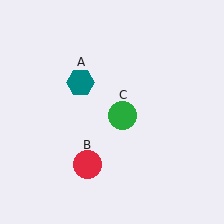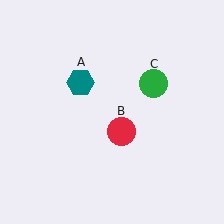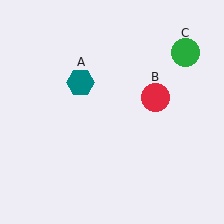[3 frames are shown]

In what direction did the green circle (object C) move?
The green circle (object C) moved up and to the right.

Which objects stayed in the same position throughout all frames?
Teal hexagon (object A) remained stationary.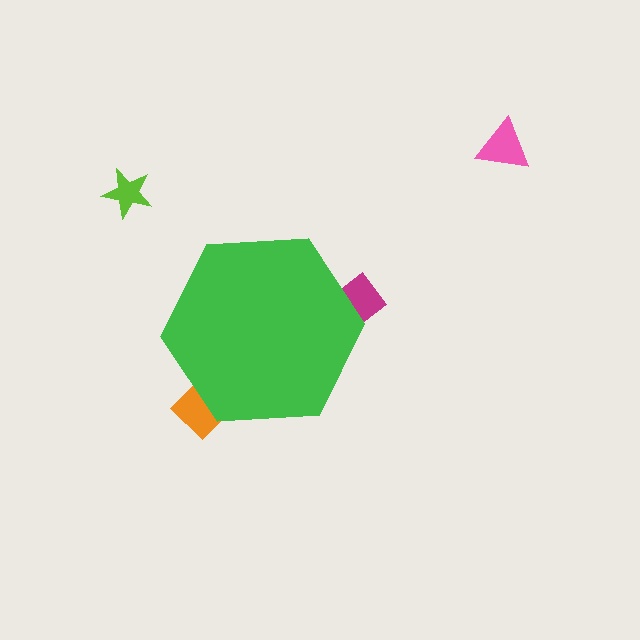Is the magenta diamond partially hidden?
Yes, the magenta diamond is partially hidden behind the green hexagon.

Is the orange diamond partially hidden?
Yes, the orange diamond is partially hidden behind the green hexagon.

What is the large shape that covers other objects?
A green hexagon.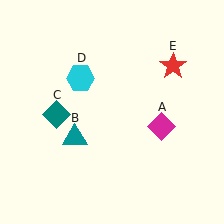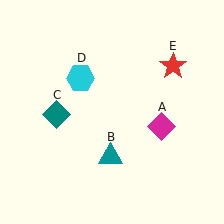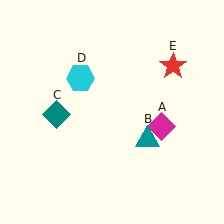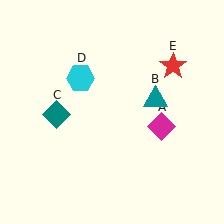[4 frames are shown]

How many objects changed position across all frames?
1 object changed position: teal triangle (object B).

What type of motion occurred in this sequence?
The teal triangle (object B) rotated counterclockwise around the center of the scene.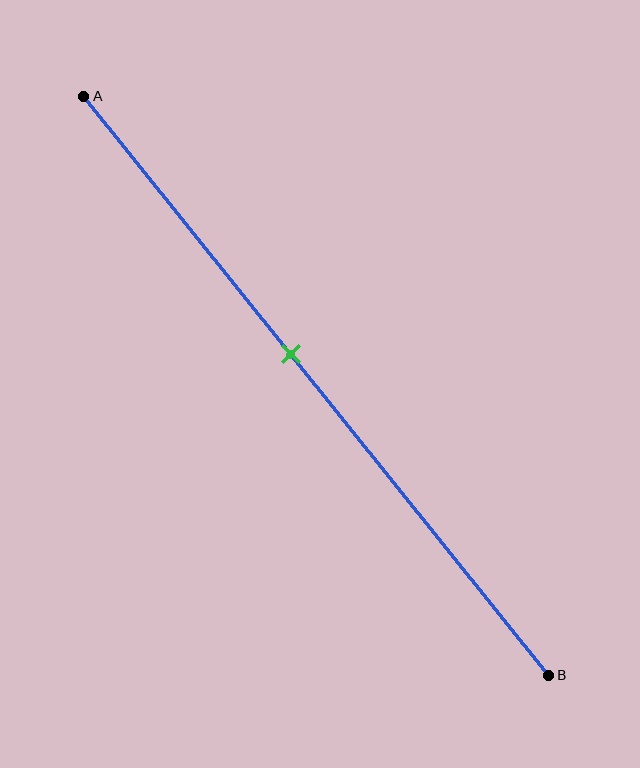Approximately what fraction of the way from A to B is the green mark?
The green mark is approximately 45% of the way from A to B.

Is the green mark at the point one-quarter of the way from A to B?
No, the mark is at about 45% from A, not at the 25% one-quarter point.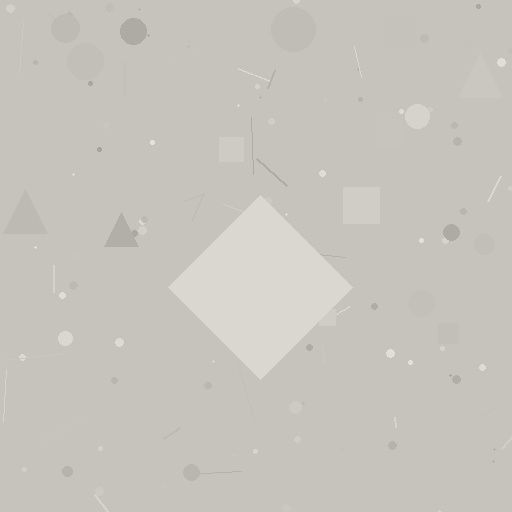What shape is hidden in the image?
A diamond is hidden in the image.